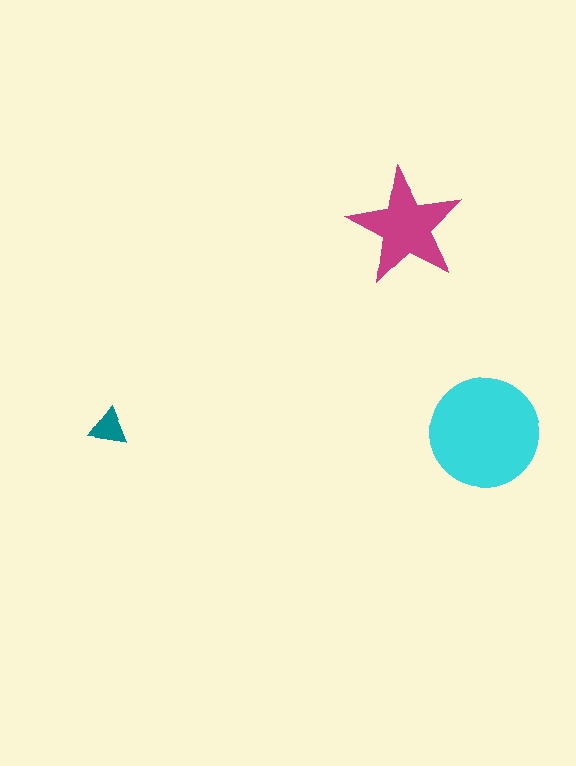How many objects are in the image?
There are 3 objects in the image.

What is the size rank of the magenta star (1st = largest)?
2nd.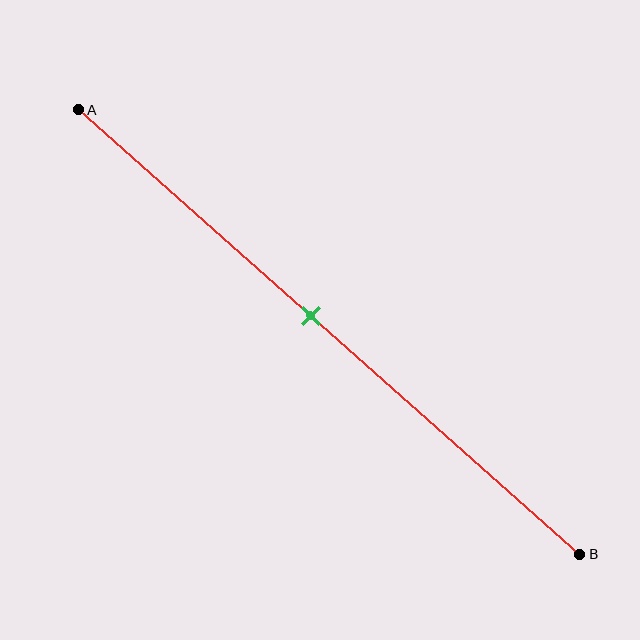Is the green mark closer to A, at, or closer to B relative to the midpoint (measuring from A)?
The green mark is closer to point A than the midpoint of segment AB.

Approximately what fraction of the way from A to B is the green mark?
The green mark is approximately 45% of the way from A to B.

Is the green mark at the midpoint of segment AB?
No, the mark is at about 45% from A, not at the 50% midpoint.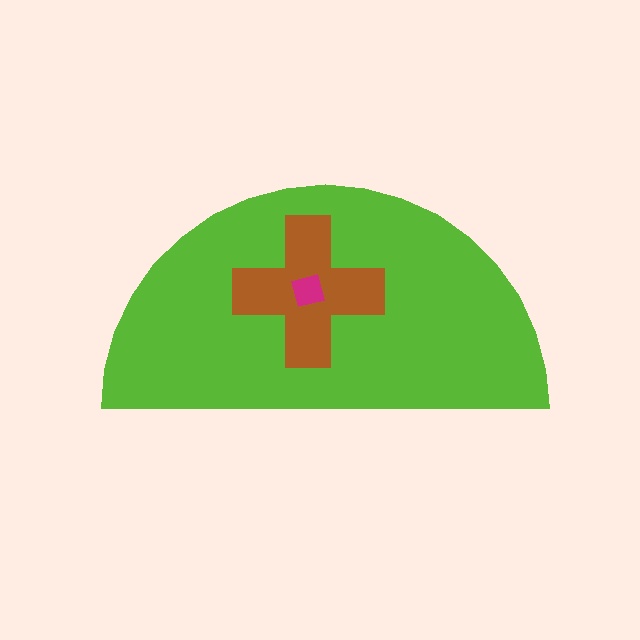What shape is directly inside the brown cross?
The magenta square.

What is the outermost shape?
The lime semicircle.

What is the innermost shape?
The magenta square.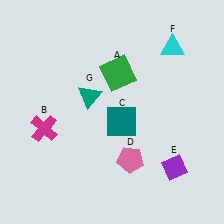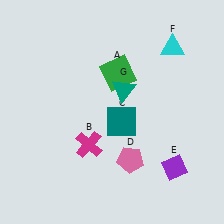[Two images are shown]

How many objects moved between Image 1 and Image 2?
2 objects moved between the two images.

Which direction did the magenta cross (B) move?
The magenta cross (B) moved right.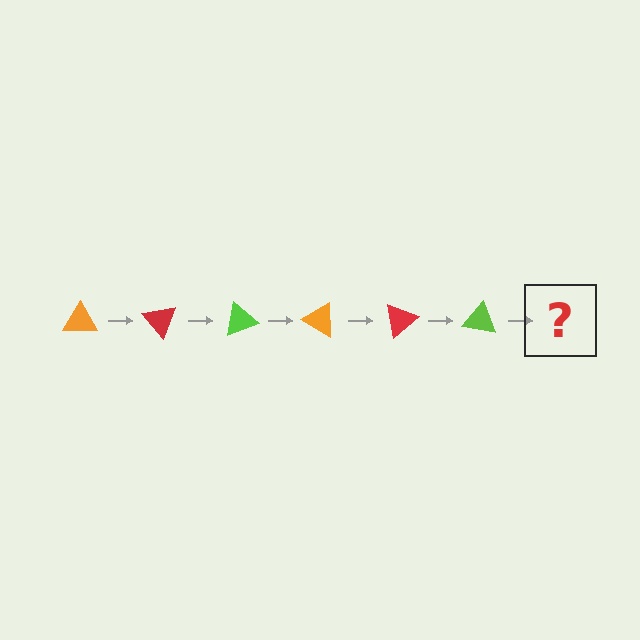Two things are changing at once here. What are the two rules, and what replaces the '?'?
The two rules are that it rotates 50 degrees each step and the color cycles through orange, red, and lime. The '?' should be an orange triangle, rotated 300 degrees from the start.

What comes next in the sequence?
The next element should be an orange triangle, rotated 300 degrees from the start.